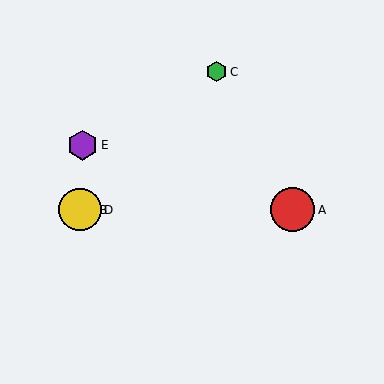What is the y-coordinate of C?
Object C is at y≈72.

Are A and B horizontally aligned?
Yes, both are at y≈210.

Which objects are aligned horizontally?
Objects A, B, D are aligned horizontally.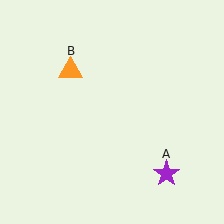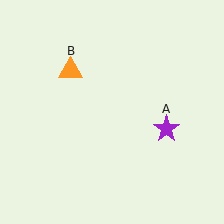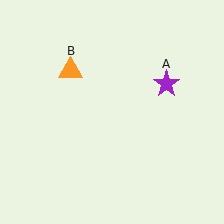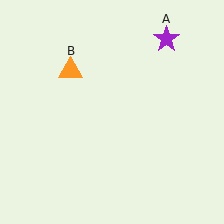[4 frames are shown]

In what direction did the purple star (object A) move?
The purple star (object A) moved up.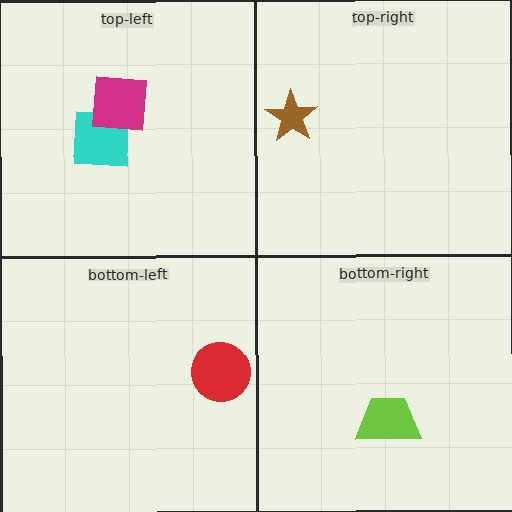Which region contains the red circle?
The bottom-left region.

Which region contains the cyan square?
The top-left region.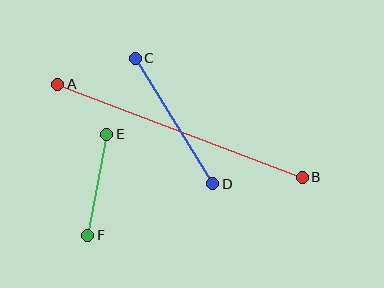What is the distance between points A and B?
The distance is approximately 262 pixels.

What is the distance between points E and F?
The distance is approximately 103 pixels.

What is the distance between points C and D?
The distance is approximately 148 pixels.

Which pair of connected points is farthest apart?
Points A and B are farthest apart.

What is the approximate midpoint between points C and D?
The midpoint is at approximately (174, 121) pixels.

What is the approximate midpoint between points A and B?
The midpoint is at approximately (180, 131) pixels.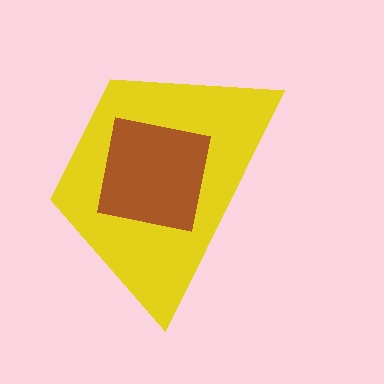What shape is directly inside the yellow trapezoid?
The brown square.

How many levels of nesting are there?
2.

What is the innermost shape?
The brown square.